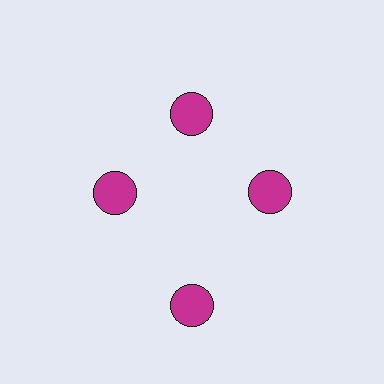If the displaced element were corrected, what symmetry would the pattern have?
It would have 4-fold rotational symmetry — the pattern would map onto itself every 90 degrees.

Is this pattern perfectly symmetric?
No. The 4 magenta circles are arranged in a ring, but one element near the 6 o'clock position is pushed outward from the center, breaking the 4-fold rotational symmetry.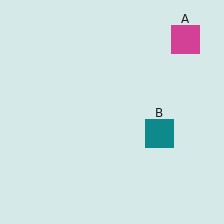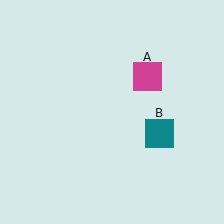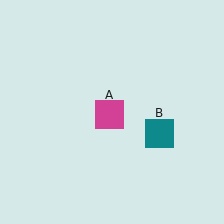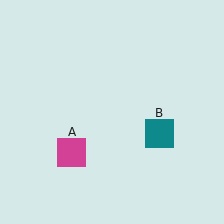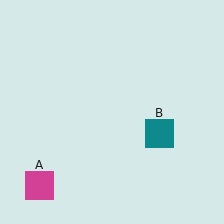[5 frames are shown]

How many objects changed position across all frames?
1 object changed position: magenta square (object A).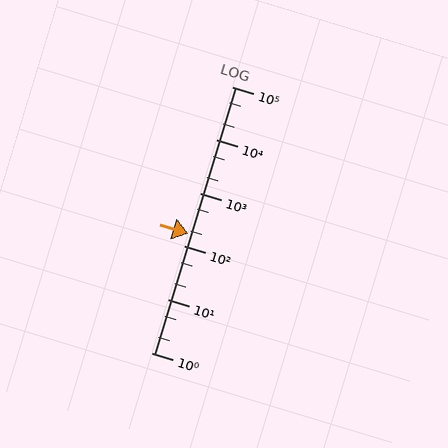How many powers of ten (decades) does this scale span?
The scale spans 5 decades, from 1 to 100000.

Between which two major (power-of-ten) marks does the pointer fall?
The pointer is between 100 and 1000.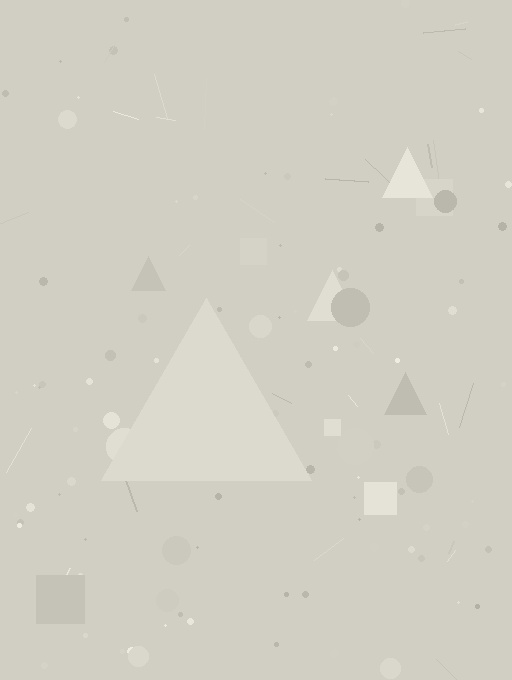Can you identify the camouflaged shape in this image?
The camouflaged shape is a triangle.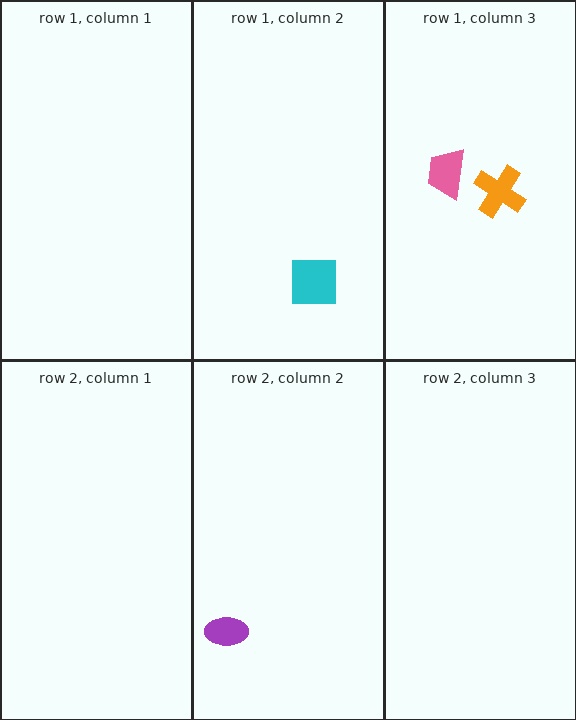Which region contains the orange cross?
The row 1, column 3 region.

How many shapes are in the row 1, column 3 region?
2.